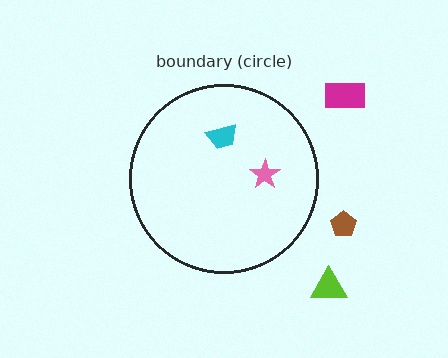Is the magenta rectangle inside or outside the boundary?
Outside.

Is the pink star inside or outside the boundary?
Inside.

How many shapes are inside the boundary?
2 inside, 3 outside.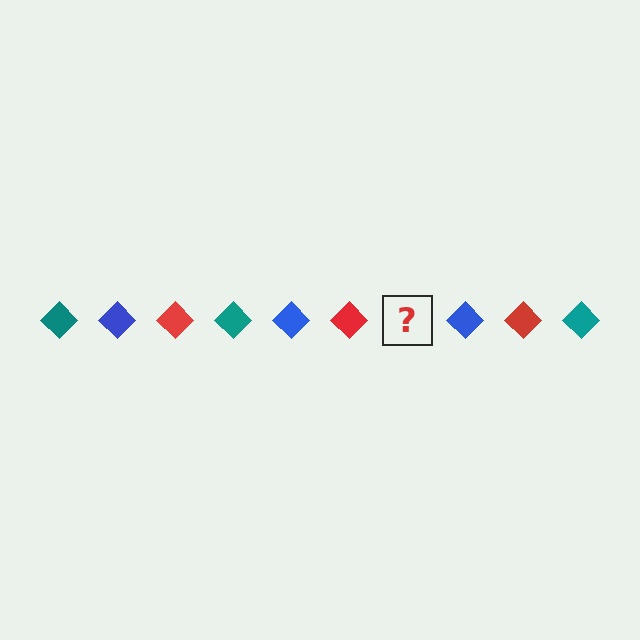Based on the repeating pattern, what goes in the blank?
The blank should be a teal diamond.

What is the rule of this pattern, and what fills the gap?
The rule is that the pattern cycles through teal, blue, red diamonds. The gap should be filled with a teal diamond.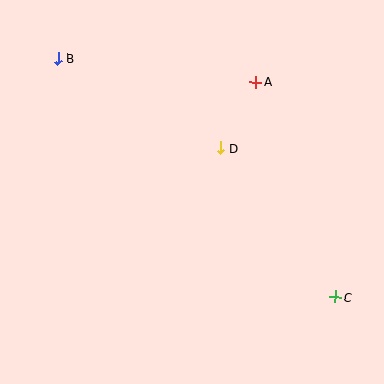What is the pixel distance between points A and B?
The distance between A and B is 199 pixels.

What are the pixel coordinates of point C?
Point C is at (336, 297).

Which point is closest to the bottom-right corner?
Point C is closest to the bottom-right corner.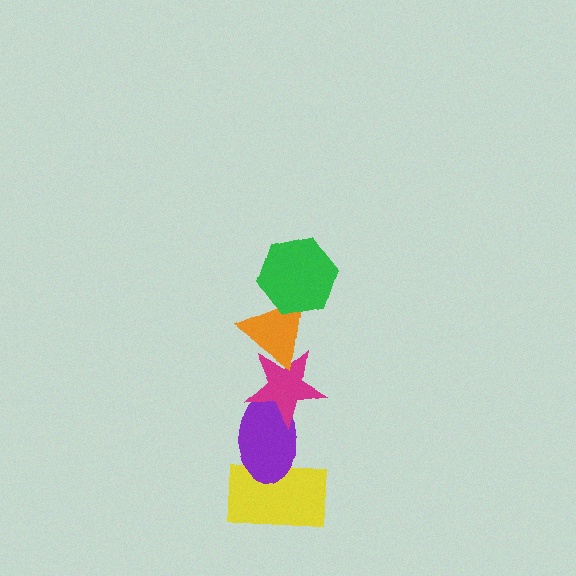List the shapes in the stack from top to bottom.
From top to bottom: the green hexagon, the orange triangle, the magenta star, the purple ellipse, the yellow rectangle.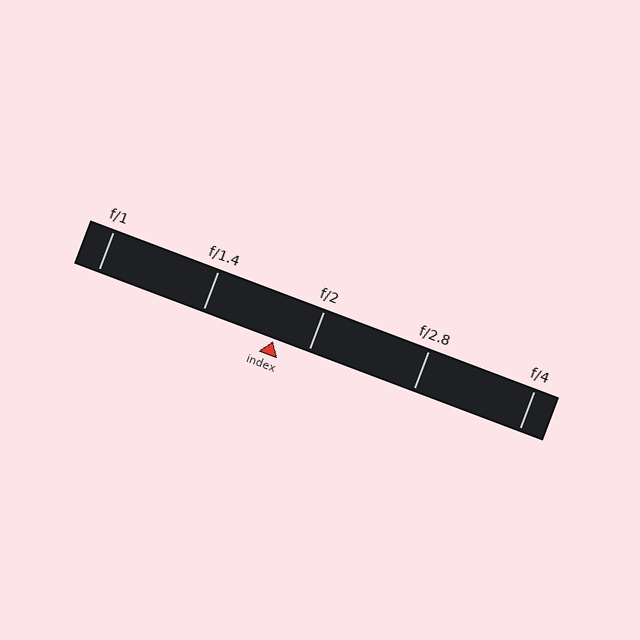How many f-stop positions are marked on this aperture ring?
There are 5 f-stop positions marked.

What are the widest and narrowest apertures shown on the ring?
The widest aperture shown is f/1 and the narrowest is f/4.